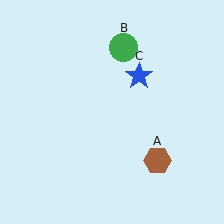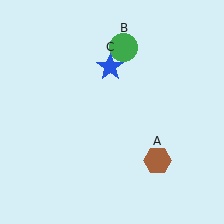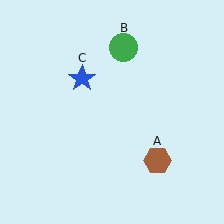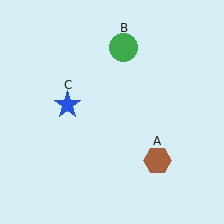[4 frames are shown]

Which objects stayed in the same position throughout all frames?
Brown hexagon (object A) and green circle (object B) remained stationary.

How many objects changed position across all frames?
1 object changed position: blue star (object C).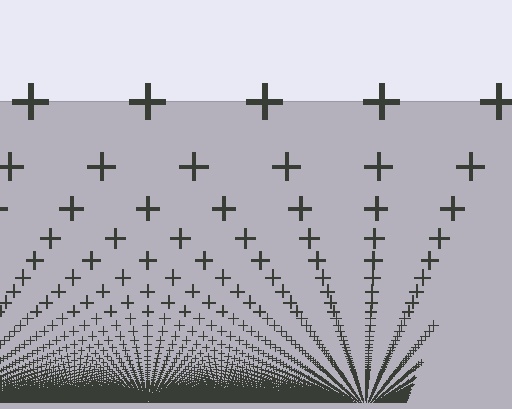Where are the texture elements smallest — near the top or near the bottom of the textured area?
Near the bottom.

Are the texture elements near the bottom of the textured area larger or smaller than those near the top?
Smaller. The gradient is inverted — elements near the bottom are smaller and denser.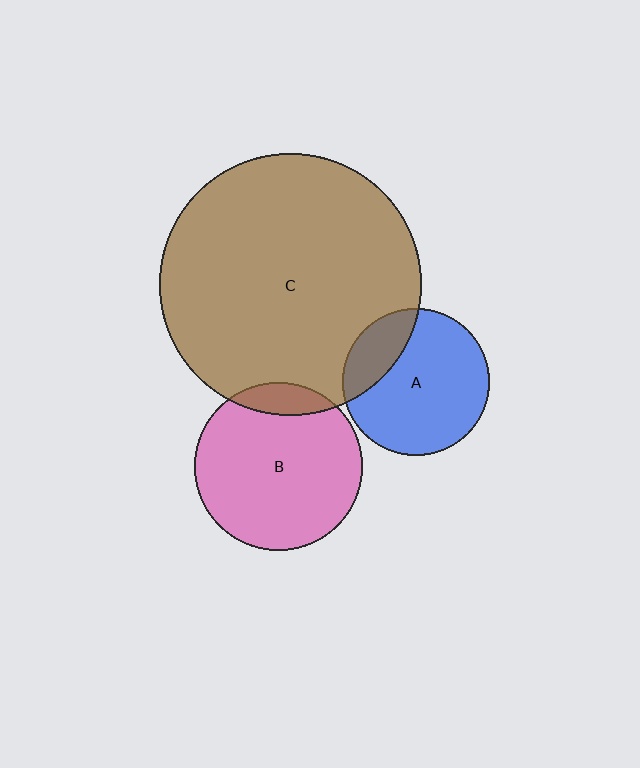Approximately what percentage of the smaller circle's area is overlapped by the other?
Approximately 10%.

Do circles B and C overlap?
Yes.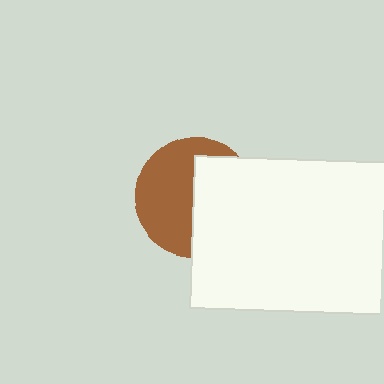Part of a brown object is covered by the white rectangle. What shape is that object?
It is a circle.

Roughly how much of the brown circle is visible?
About half of it is visible (roughly 53%).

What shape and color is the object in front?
The object in front is a white rectangle.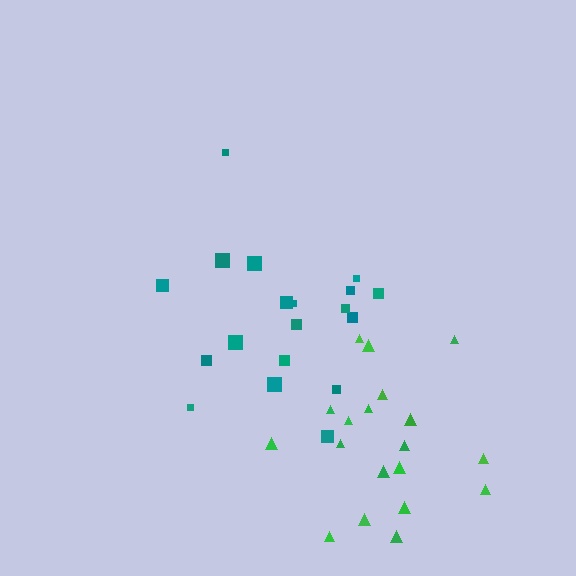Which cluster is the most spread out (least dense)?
Green.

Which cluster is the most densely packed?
Teal.